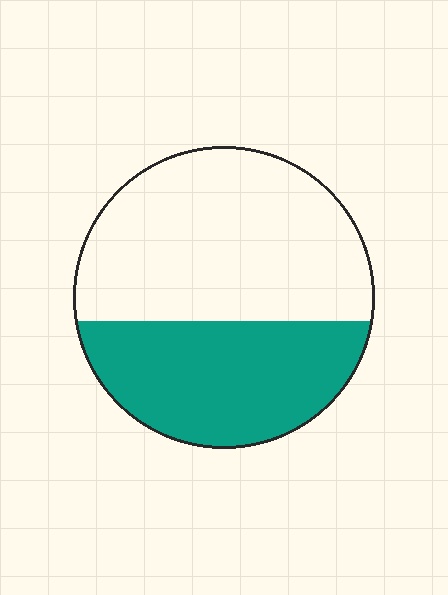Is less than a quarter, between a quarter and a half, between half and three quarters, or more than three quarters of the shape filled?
Between a quarter and a half.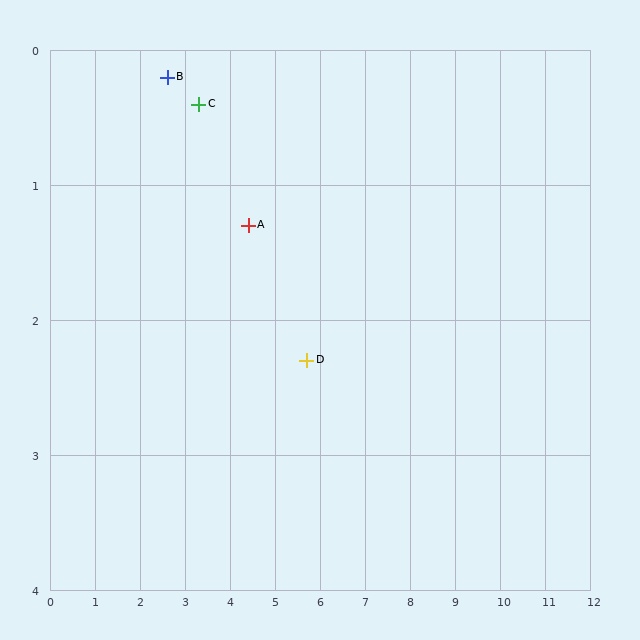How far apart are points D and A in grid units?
Points D and A are about 1.6 grid units apart.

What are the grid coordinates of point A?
Point A is at approximately (4.4, 1.3).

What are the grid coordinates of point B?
Point B is at approximately (2.6, 0.2).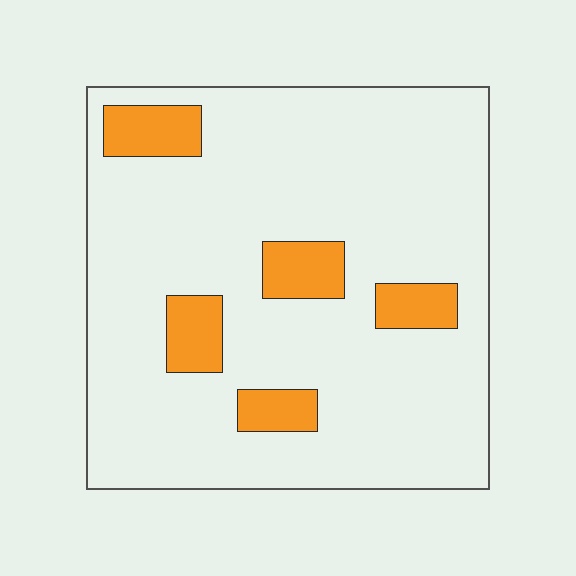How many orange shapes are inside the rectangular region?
5.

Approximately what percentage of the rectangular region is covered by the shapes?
Approximately 15%.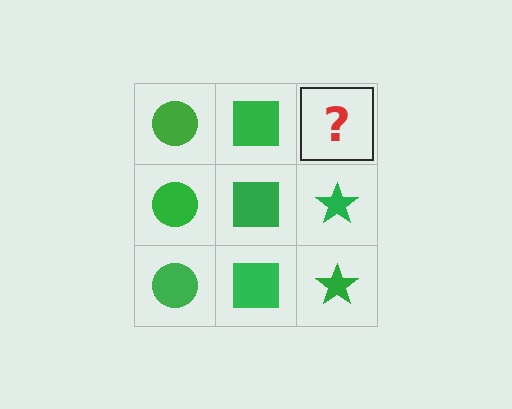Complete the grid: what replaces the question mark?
The question mark should be replaced with a green star.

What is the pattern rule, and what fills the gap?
The rule is that each column has a consistent shape. The gap should be filled with a green star.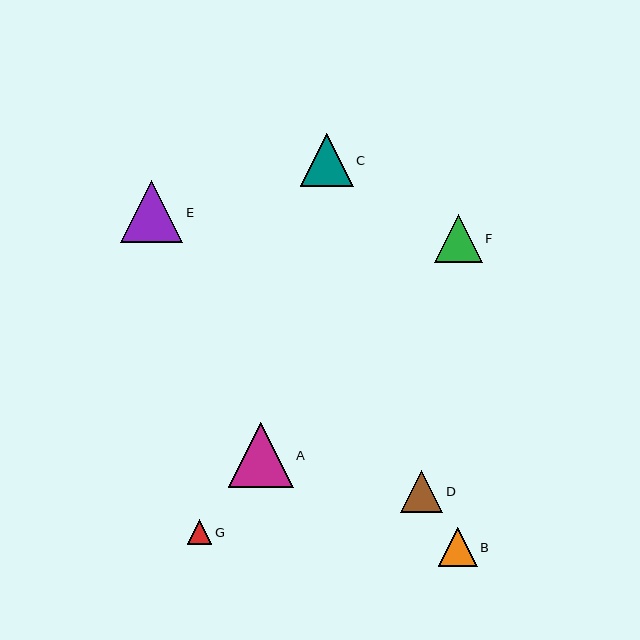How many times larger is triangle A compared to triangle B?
Triangle A is approximately 1.7 times the size of triangle B.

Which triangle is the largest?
Triangle A is the largest with a size of approximately 65 pixels.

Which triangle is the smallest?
Triangle G is the smallest with a size of approximately 24 pixels.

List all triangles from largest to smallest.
From largest to smallest: A, E, C, F, D, B, G.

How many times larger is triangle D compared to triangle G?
Triangle D is approximately 1.7 times the size of triangle G.